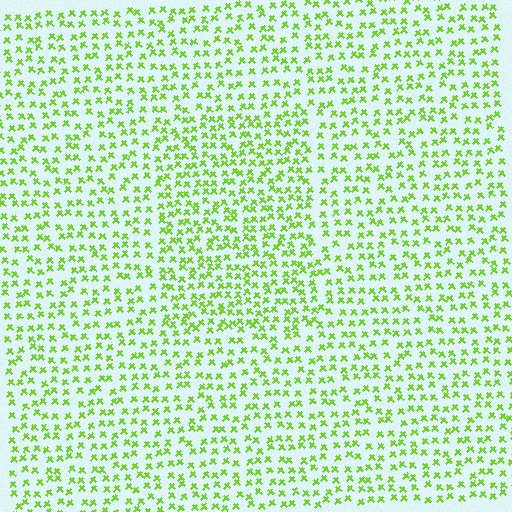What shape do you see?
I see a rectangle.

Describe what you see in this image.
The image contains small lime elements arranged at two different densities. A rectangle-shaped region is visible where the elements are more densely packed than the surrounding area.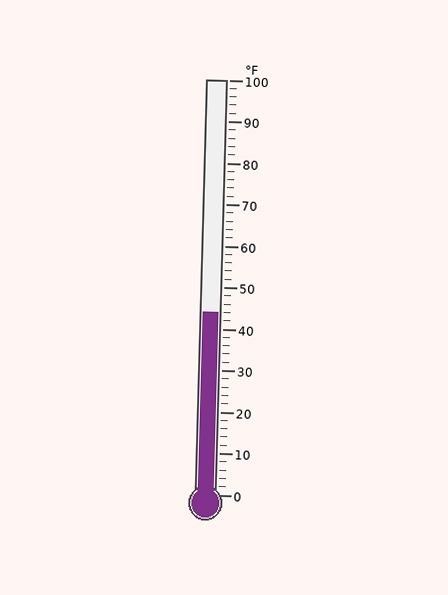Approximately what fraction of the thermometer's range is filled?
The thermometer is filled to approximately 45% of its range.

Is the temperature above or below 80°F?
The temperature is below 80°F.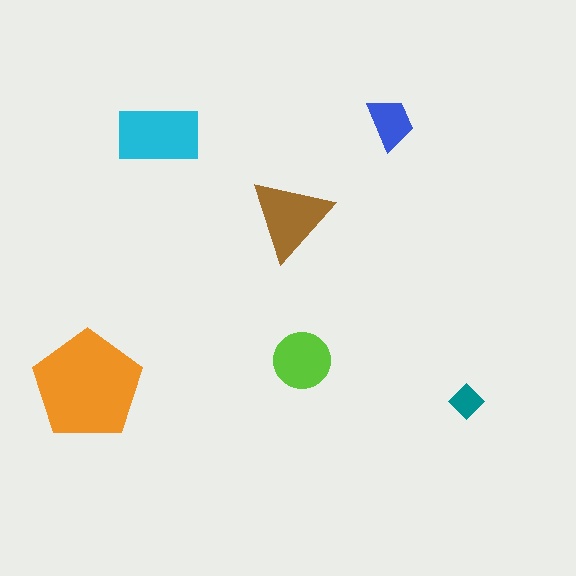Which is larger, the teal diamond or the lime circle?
The lime circle.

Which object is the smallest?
The teal diamond.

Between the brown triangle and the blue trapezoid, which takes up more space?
The brown triangle.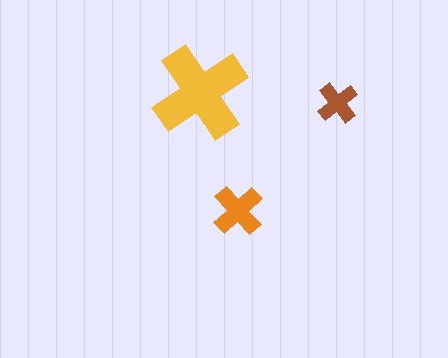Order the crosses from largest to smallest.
the yellow one, the orange one, the brown one.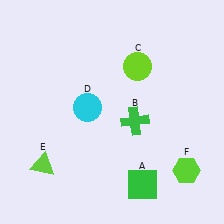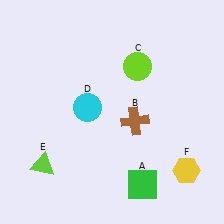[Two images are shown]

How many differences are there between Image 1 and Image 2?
There are 2 differences between the two images.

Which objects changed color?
B changed from green to brown. F changed from lime to yellow.